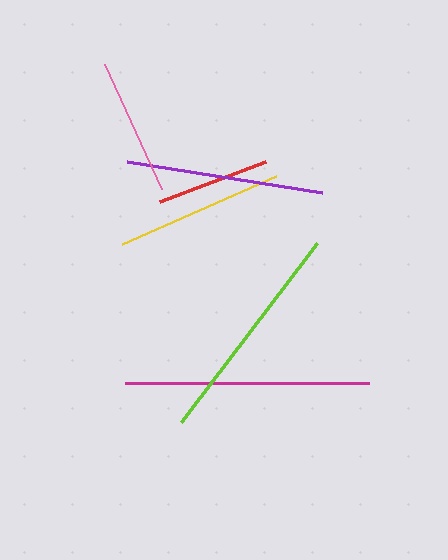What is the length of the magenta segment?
The magenta segment is approximately 244 pixels long.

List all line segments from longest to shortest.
From longest to shortest: magenta, lime, purple, yellow, pink, red.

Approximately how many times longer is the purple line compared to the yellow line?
The purple line is approximately 1.2 times the length of the yellow line.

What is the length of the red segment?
The red segment is approximately 114 pixels long.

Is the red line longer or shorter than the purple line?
The purple line is longer than the red line.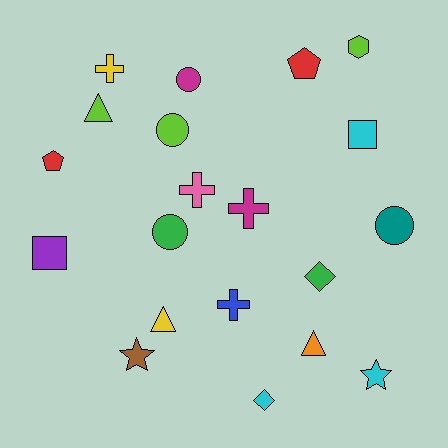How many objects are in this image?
There are 20 objects.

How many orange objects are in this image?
There is 1 orange object.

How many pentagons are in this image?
There are 2 pentagons.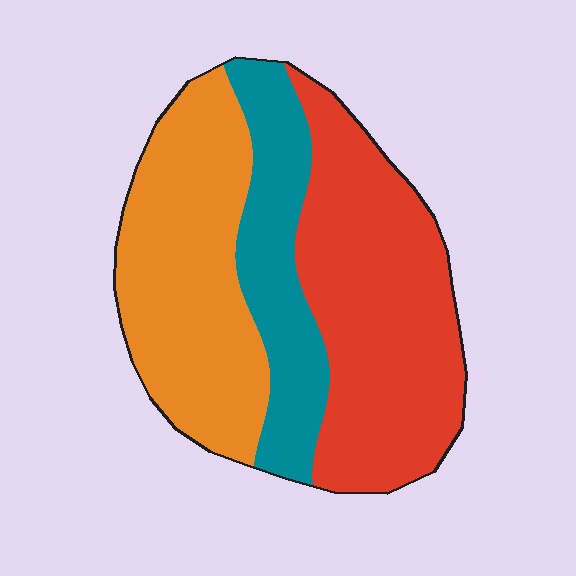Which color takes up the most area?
Red, at roughly 40%.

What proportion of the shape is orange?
Orange covers around 35% of the shape.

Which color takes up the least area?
Teal, at roughly 20%.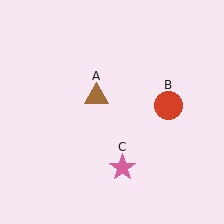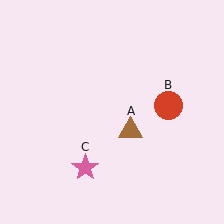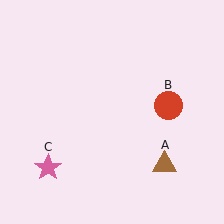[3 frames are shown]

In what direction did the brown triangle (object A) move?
The brown triangle (object A) moved down and to the right.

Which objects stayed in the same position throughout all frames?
Red circle (object B) remained stationary.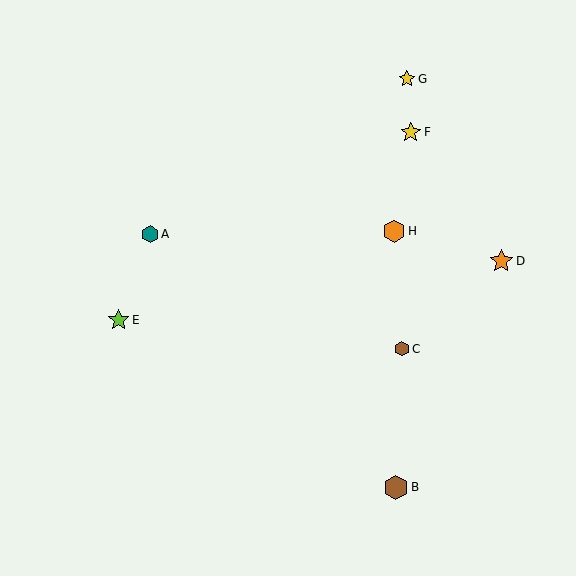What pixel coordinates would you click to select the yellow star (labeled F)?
Click at (411, 132) to select the yellow star F.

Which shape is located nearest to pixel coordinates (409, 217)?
The orange hexagon (labeled H) at (394, 231) is nearest to that location.